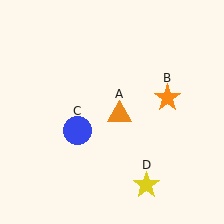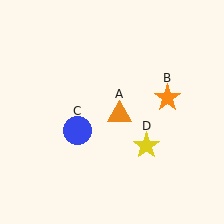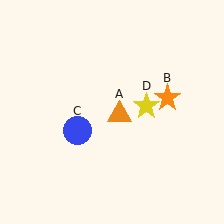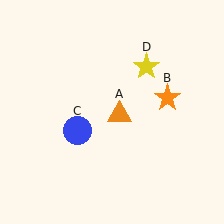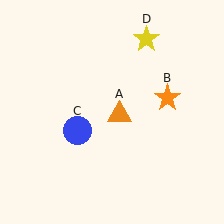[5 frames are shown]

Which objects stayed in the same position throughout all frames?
Orange triangle (object A) and orange star (object B) and blue circle (object C) remained stationary.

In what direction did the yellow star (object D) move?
The yellow star (object D) moved up.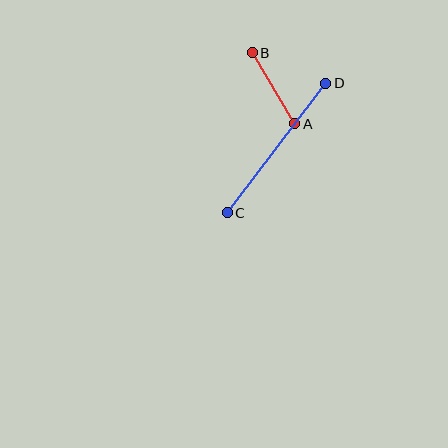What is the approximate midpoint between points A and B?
The midpoint is at approximately (273, 88) pixels.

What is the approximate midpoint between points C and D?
The midpoint is at approximately (276, 148) pixels.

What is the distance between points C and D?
The distance is approximately 163 pixels.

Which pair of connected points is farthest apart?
Points C and D are farthest apart.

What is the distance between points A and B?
The distance is approximately 82 pixels.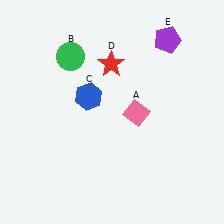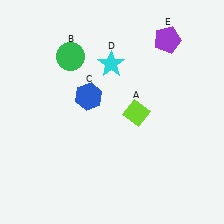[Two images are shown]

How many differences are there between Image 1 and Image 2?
There are 2 differences between the two images.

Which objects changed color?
A changed from pink to lime. D changed from red to cyan.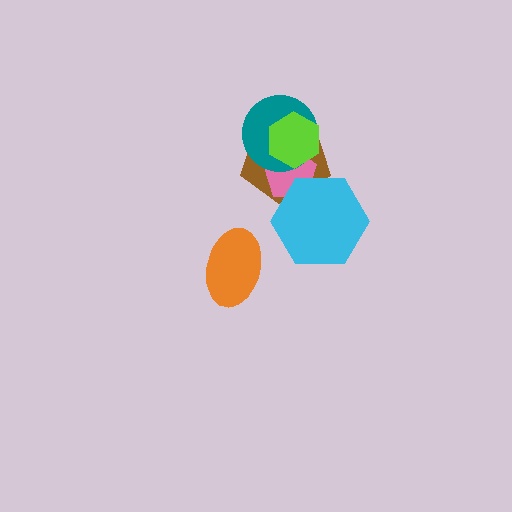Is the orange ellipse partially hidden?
No, no other shape covers it.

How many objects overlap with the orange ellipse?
0 objects overlap with the orange ellipse.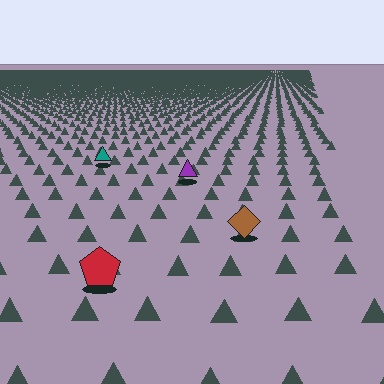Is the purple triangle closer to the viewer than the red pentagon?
No. The red pentagon is closer — you can tell from the texture gradient: the ground texture is coarser near it.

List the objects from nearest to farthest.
From nearest to farthest: the red pentagon, the brown diamond, the purple triangle, the teal triangle.